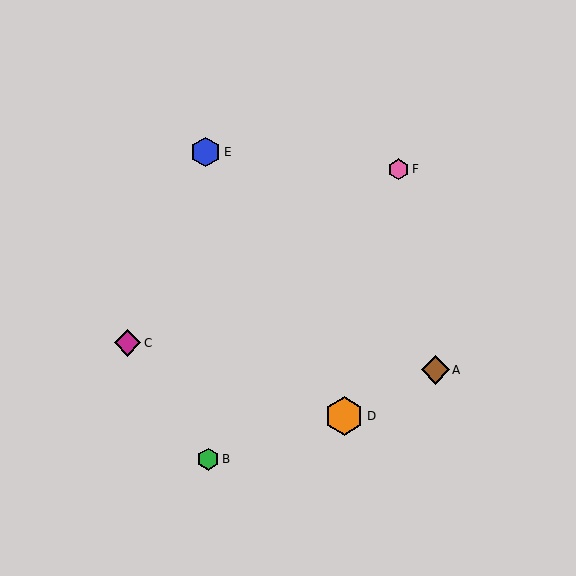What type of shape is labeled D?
Shape D is an orange hexagon.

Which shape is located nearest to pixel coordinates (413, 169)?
The pink hexagon (labeled F) at (398, 169) is nearest to that location.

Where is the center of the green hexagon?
The center of the green hexagon is at (208, 459).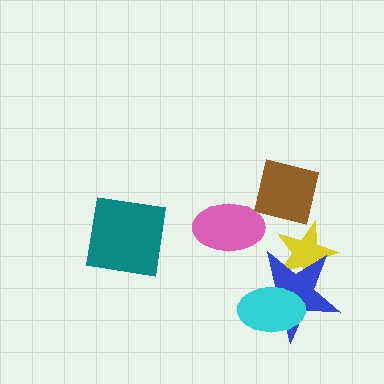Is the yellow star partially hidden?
Yes, it is partially covered by another shape.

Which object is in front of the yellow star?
The blue star is in front of the yellow star.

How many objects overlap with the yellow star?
1 object overlaps with the yellow star.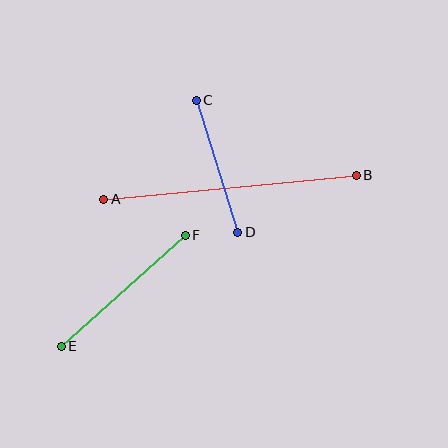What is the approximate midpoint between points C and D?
The midpoint is at approximately (217, 166) pixels.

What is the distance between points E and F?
The distance is approximately 166 pixels.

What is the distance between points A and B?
The distance is approximately 254 pixels.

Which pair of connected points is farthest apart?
Points A and B are farthest apart.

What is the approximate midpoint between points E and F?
The midpoint is at approximately (123, 291) pixels.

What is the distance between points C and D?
The distance is approximately 138 pixels.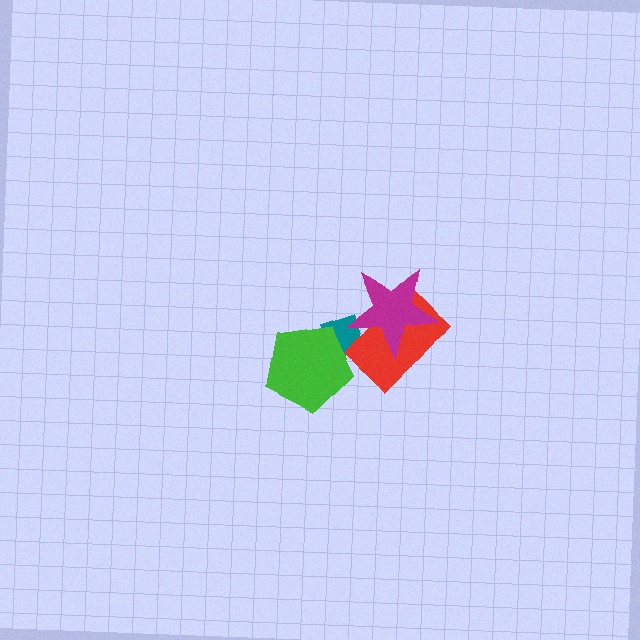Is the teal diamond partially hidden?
Yes, it is partially covered by another shape.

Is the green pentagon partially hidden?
No, no other shape covers it.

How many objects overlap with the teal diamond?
3 objects overlap with the teal diamond.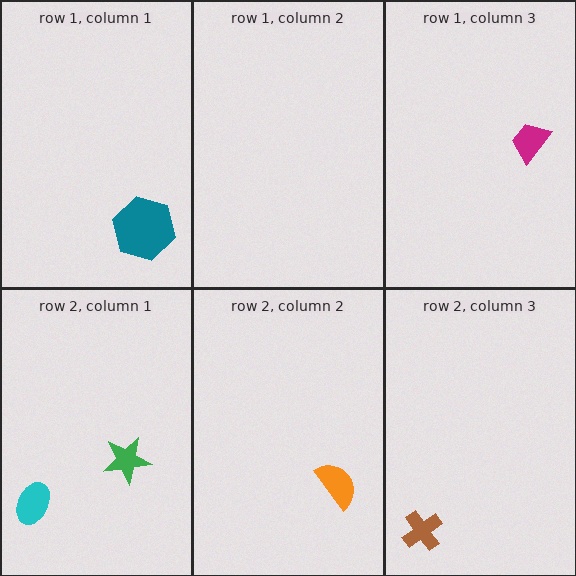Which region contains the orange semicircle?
The row 2, column 2 region.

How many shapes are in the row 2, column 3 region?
1.